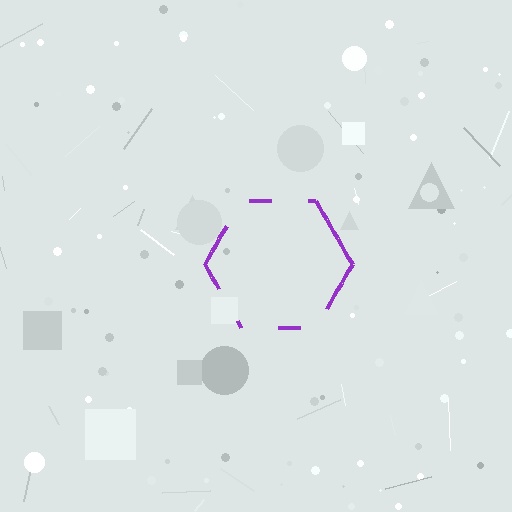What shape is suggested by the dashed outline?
The dashed outline suggests a hexagon.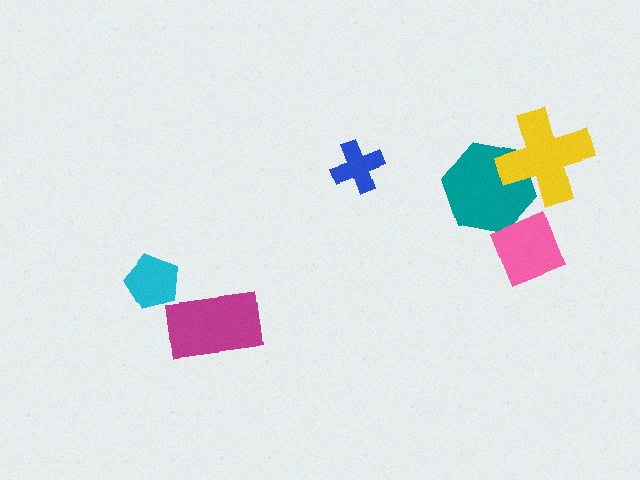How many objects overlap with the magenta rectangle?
0 objects overlap with the magenta rectangle.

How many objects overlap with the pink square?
0 objects overlap with the pink square.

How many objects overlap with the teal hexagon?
1 object overlaps with the teal hexagon.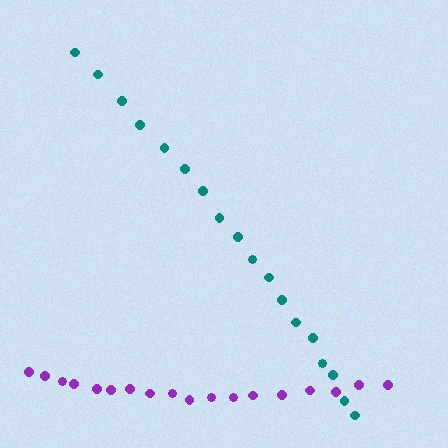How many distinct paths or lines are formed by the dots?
There are 2 distinct paths.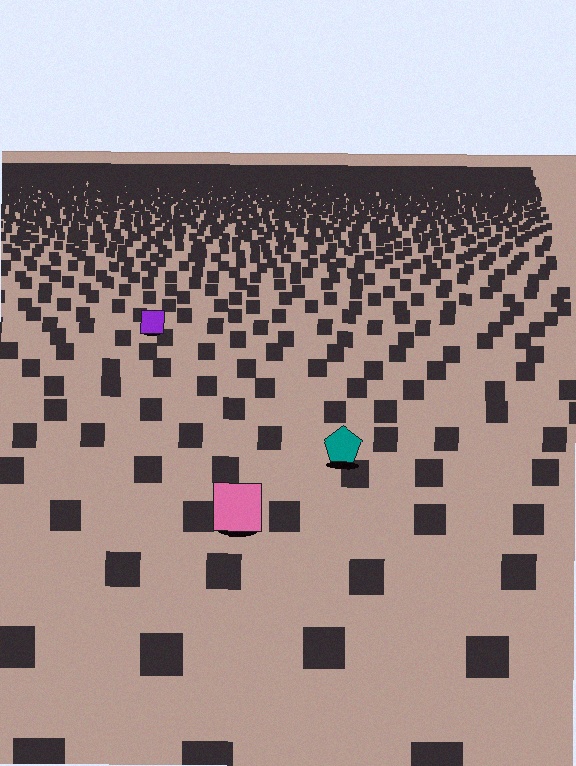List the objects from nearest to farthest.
From nearest to farthest: the pink square, the teal pentagon, the purple square.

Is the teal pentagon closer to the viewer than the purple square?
Yes. The teal pentagon is closer — you can tell from the texture gradient: the ground texture is coarser near it.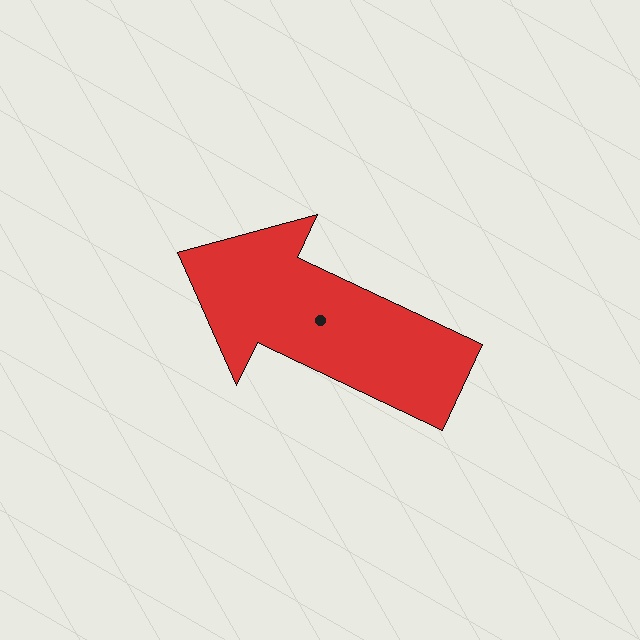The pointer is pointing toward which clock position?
Roughly 10 o'clock.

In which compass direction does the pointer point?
Northwest.